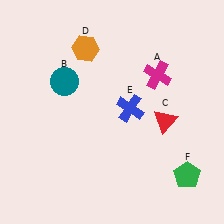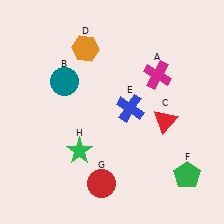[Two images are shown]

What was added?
A red circle (G), a green star (H) were added in Image 2.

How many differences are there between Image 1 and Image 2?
There are 2 differences between the two images.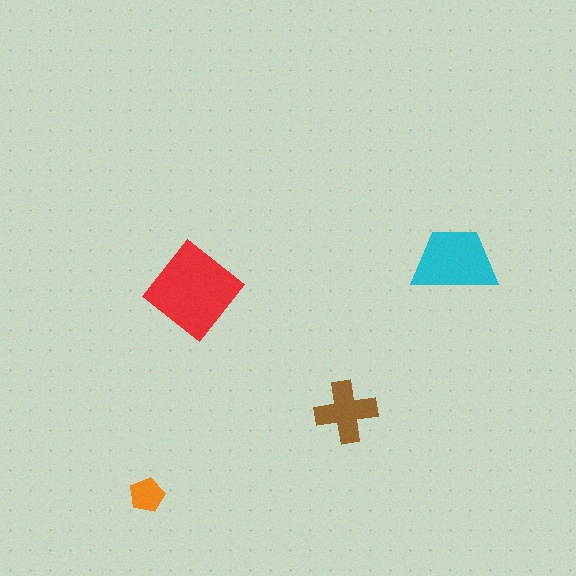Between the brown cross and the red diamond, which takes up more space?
The red diamond.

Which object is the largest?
The red diamond.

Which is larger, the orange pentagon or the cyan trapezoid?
The cyan trapezoid.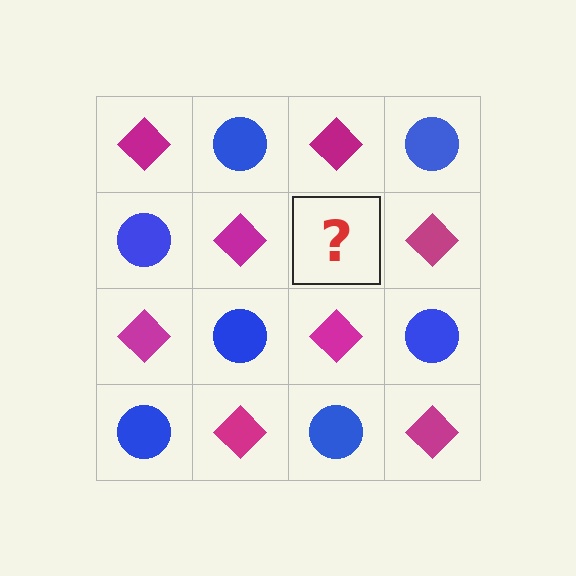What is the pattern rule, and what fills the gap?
The rule is that it alternates magenta diamond and blue circle in a checkerboard pattern. The gap should be filled with a blue circle.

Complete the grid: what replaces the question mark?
The question mark should be replaced with a blue circle.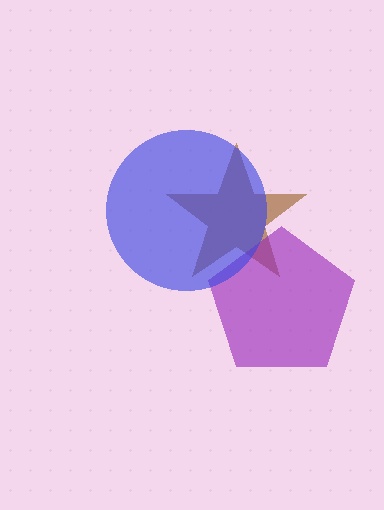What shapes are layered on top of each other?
The layered shapes are: a brown star, a purple pentagon, a blue circle.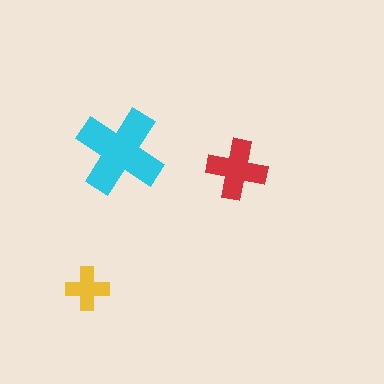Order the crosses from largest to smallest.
the cyan one, the red one, the yellow one.